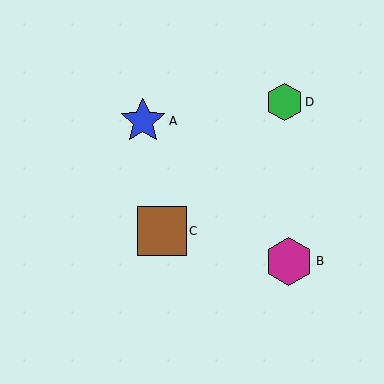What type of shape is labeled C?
Shape C is a brown square.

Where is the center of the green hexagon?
The center of the green hexagon is at (284, 102).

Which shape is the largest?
The brown square (labeled C) is the largest.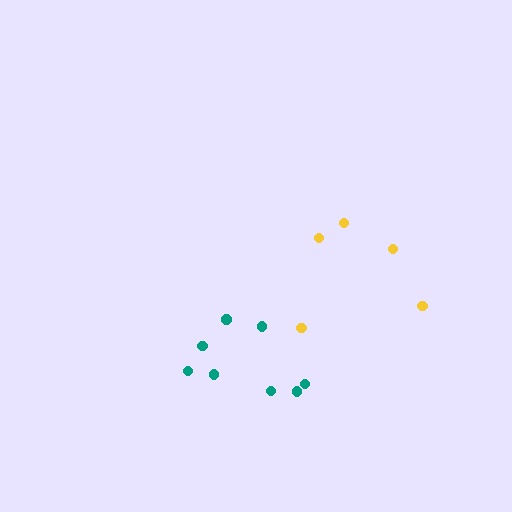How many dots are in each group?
Group 1: 5 dots, Group 2: 8 dots (13 total).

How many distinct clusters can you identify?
There are 2 distinct clusters.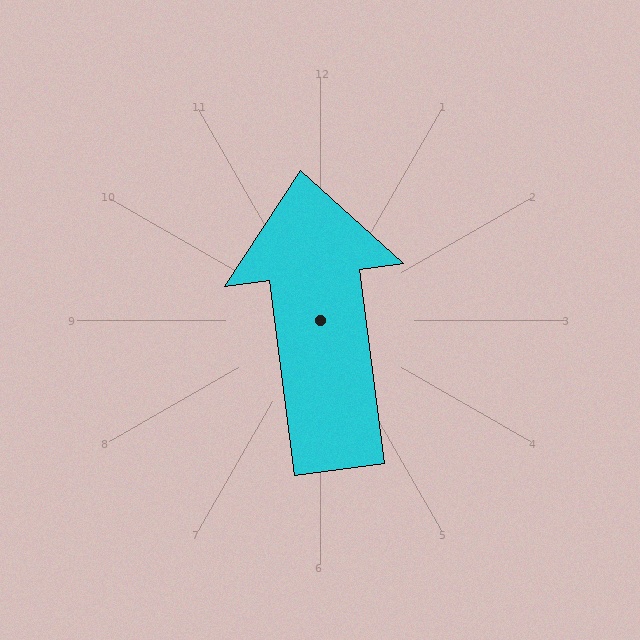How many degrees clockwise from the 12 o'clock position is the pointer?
Approximately 353 degrees.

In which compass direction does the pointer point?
North.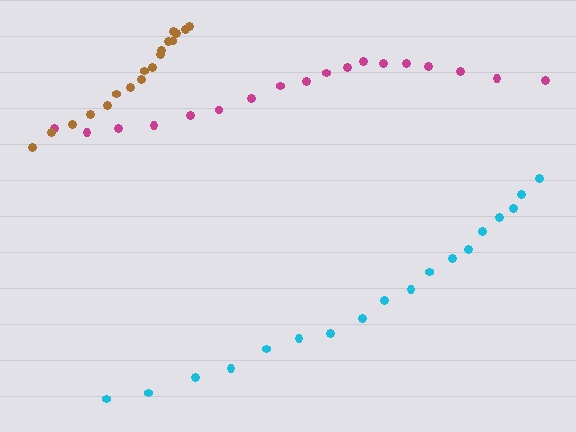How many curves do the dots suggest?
There are 3 distinct paths.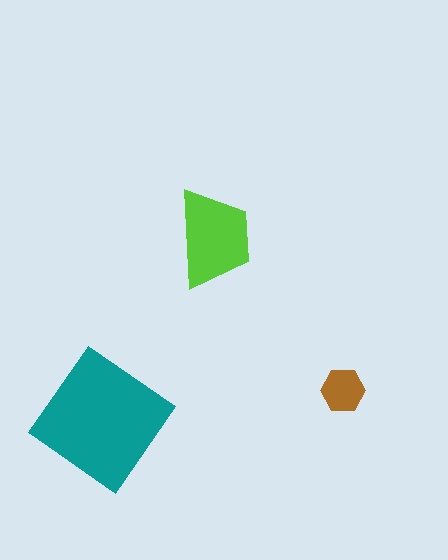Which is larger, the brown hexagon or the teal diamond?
The teal diamond.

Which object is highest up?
The lime trapezoid is topmost.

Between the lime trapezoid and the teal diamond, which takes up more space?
The teal diamond.